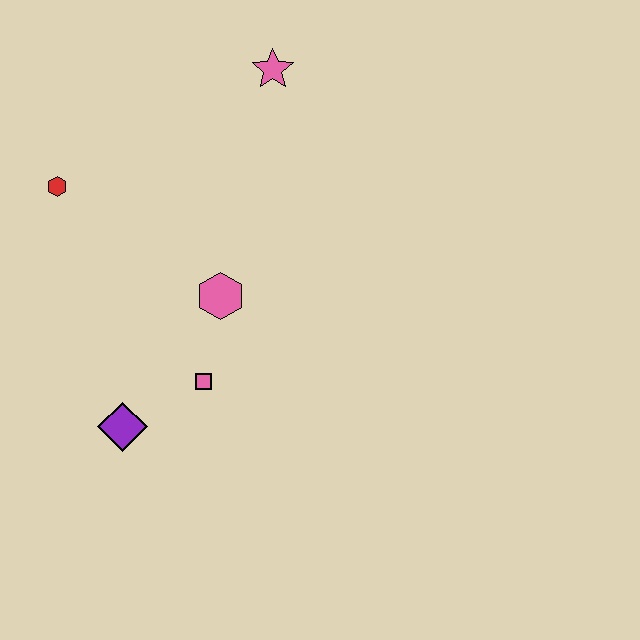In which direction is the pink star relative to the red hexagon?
The pink star is to the right of the red hexagon.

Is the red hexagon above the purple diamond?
Yes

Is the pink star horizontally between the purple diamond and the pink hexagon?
No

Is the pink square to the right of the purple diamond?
Yes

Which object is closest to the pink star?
The pink hexagon is closest to the pink star.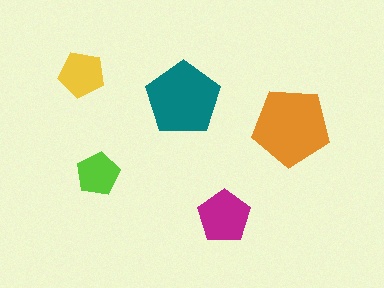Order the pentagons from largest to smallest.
the orange one, the teal one, the magenta one, the yellow one, the lime one.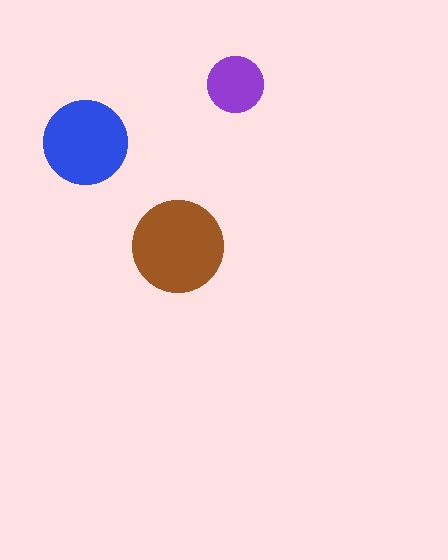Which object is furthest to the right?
The purple circle is rightmost.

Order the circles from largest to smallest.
the brown one, the blue one, the purple one.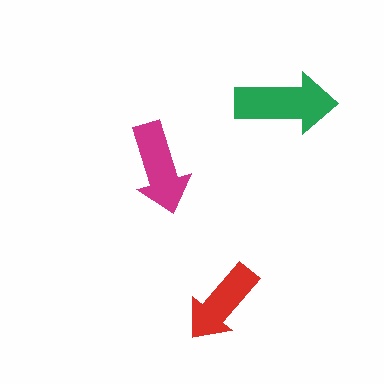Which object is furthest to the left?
The magenta arrow is leftmost.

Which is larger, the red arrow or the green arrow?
The green one.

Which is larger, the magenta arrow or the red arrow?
The magenta one.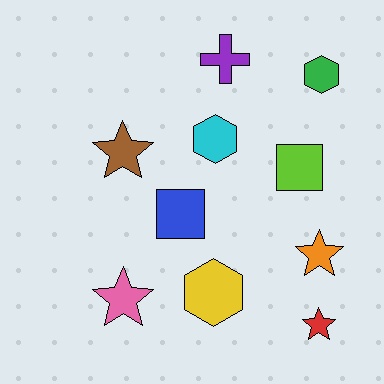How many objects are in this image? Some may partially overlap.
There are 10 objects.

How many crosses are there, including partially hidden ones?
There is 1 cross.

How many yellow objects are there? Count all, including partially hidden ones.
There is 1 yellow object.